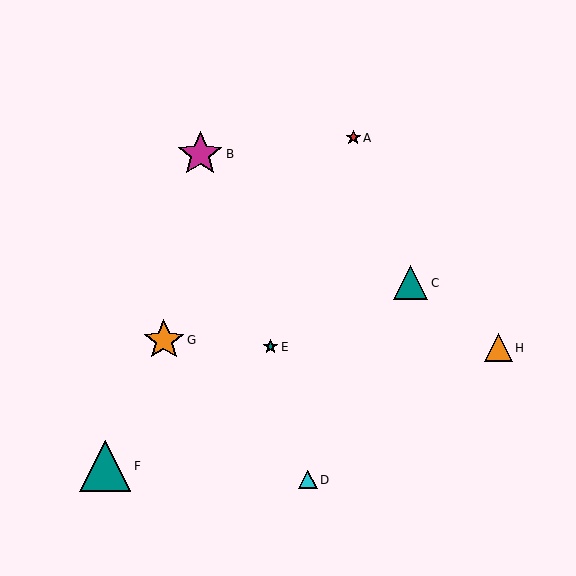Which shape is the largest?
The teal triangle (labeled F) is the largest.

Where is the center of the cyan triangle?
The center of the cyan triangle is at (308, 480).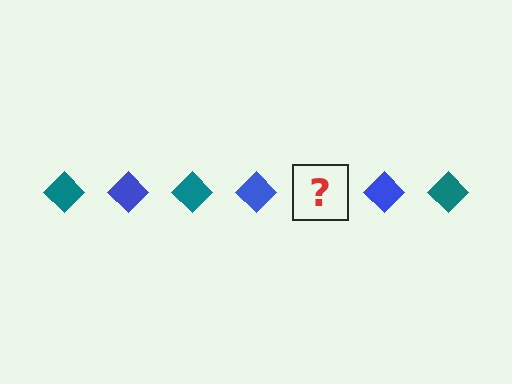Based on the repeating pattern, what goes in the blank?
The blank should be a teal diamond.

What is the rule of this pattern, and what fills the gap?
The rule is that the pattern cycles through teal, blue diamonds. The gap should be filled with a teal diamond.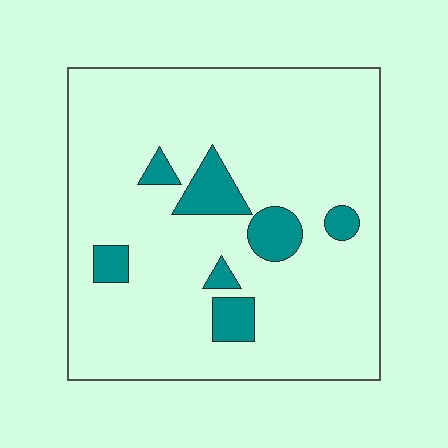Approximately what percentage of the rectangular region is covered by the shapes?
Approximately 10%.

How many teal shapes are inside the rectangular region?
7.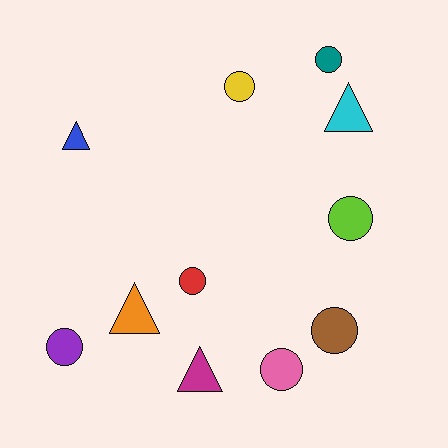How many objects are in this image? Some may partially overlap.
There are 11 objects.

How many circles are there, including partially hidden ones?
There are 7 circles.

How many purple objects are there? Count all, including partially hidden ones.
There is 1 purple object.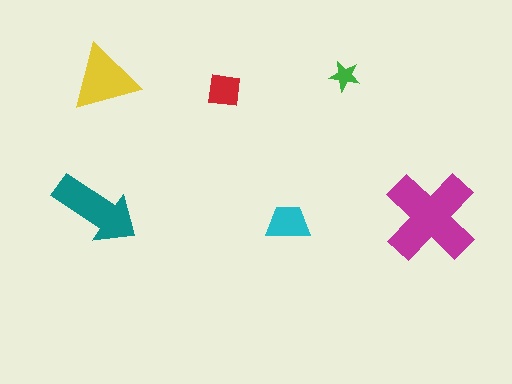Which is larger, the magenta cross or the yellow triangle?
The magenta cross.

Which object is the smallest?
The green star.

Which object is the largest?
The magenta cross.